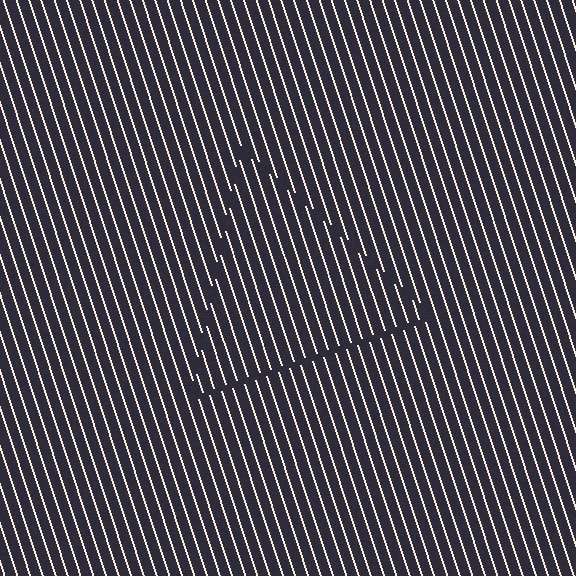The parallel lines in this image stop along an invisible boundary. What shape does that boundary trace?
An illusory triangle. The interior of the shape contains the same grating, shifted by half a period — the contour is defined by the phase discontinuity where line-ends from the inner and outer gratings abut.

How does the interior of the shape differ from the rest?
The interior of the shape contains the same grating, shifted by half a period — the contour is defined by the phase discontinuity where line-ends from the inner and outer gratings abut.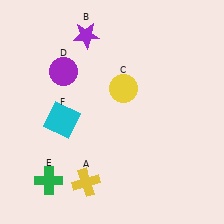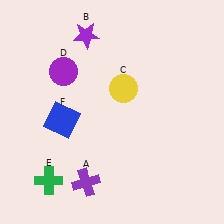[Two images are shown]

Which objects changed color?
A changed from yellow to purple. F changed from cyan to blue.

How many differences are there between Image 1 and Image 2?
There are 2 differences between the two images.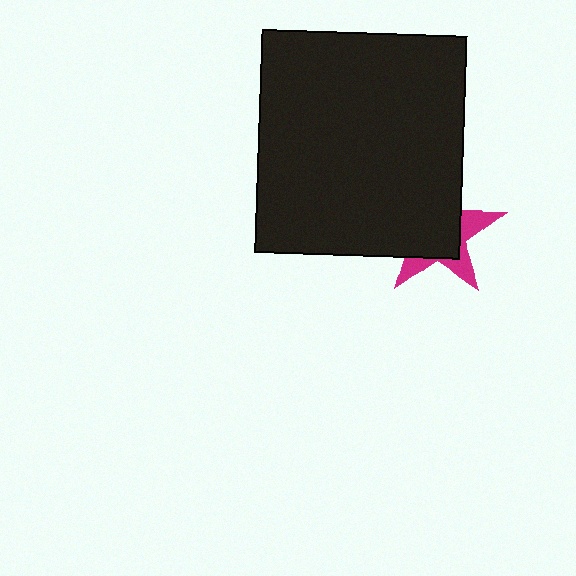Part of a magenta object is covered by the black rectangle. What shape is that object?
It is a star.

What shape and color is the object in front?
The object in front is a black rectangle.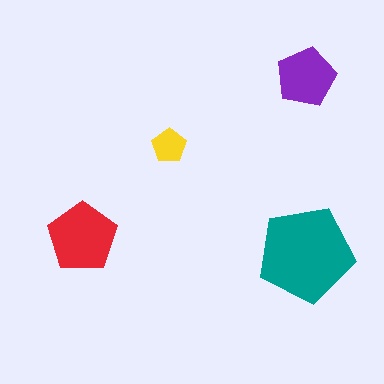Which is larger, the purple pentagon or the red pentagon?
The red one.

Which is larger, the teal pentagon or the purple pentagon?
The teal one.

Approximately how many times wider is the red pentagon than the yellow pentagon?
About 2 times wider.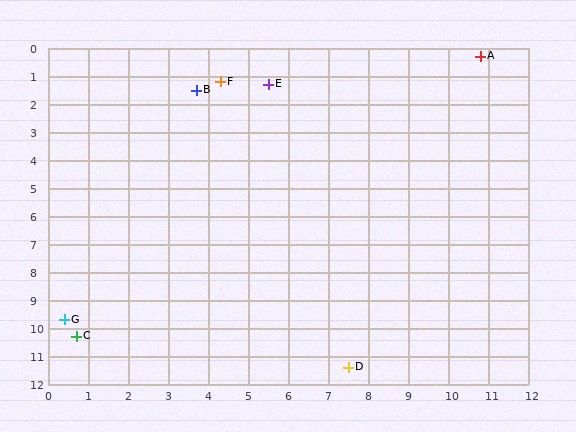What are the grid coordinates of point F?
Point F is at approximately (4.3, 1.2).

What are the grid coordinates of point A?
Point A is at approximately (10.8, 0.3).